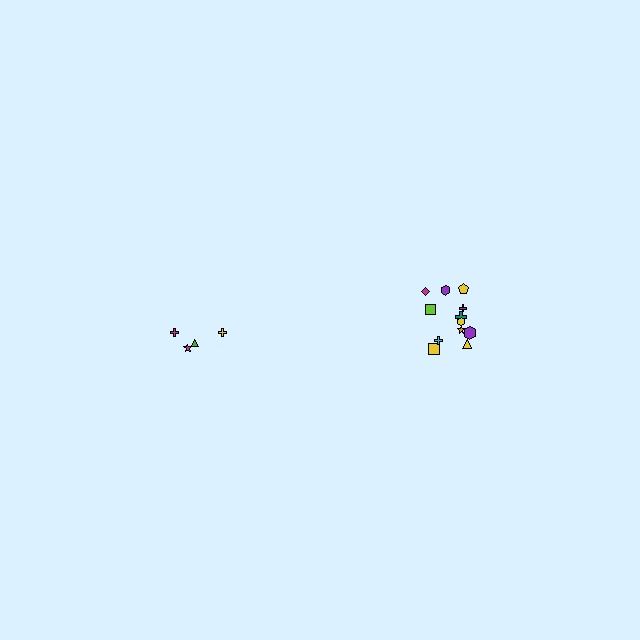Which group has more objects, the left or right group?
The right group.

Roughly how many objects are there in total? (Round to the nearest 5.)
Roughly 15 objects in total.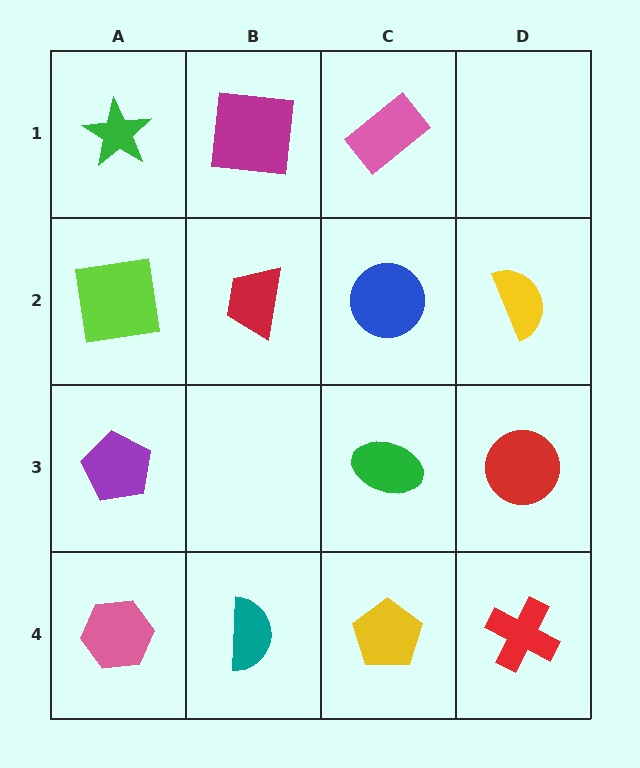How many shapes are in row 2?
4 shapes.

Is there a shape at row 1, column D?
No, that cell is empty.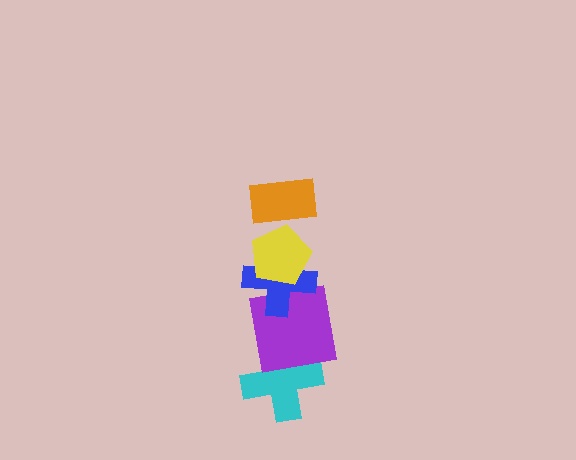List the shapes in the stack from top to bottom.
From top to bottom: the orange rectangle, the yellow pentagon, the blue cross, the purple square, the cyan cross.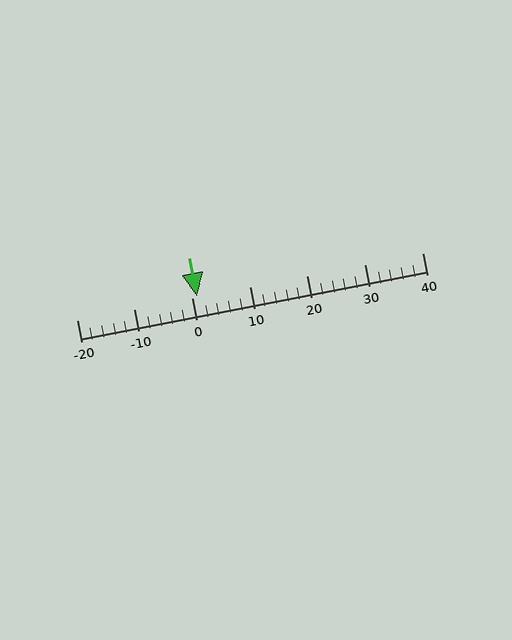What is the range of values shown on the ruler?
The ruler shows values from -20 to 40.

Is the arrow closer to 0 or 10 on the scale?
The arrow is closer to 0.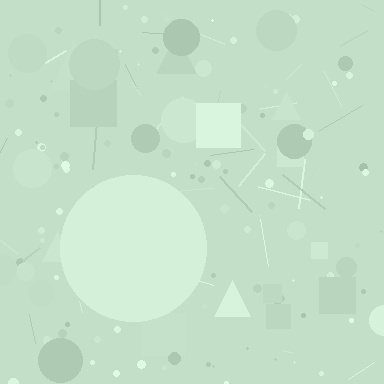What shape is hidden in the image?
A circle is hidden in the image.